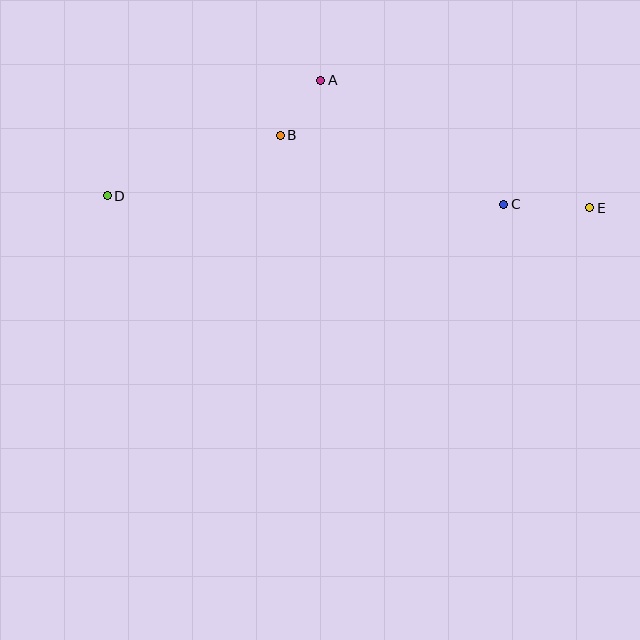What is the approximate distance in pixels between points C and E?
The distance between C and E is approximately 86 pixels.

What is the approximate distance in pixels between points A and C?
The distance between A and C is approximately 221 pixels.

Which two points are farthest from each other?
Points D and E are farthest from each other.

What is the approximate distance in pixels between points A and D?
The distance between A and D is approximately 243 pixels.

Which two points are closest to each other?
Points A and B are closest to each other.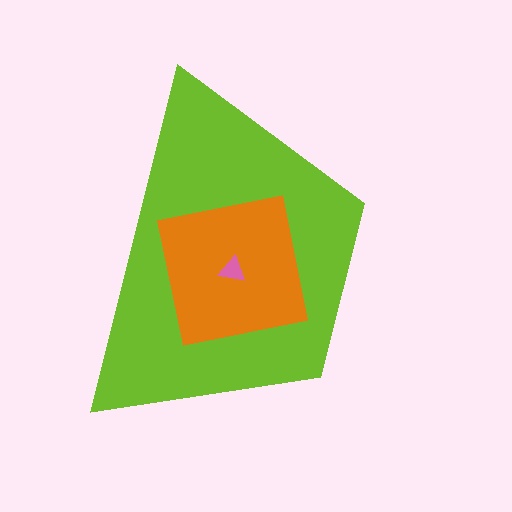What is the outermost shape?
The lime trapezoid.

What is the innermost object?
The pink triangle.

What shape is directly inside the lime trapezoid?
The orange square.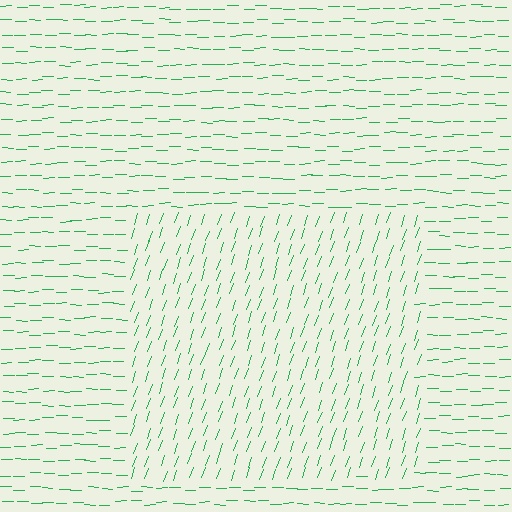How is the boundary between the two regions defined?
The boundary is defined purely by a change in line orientation (approximately 70 degrees difference). All lines are the same color and thickness.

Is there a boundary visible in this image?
Yes, there is a texture boundary formed by a change in line orientation.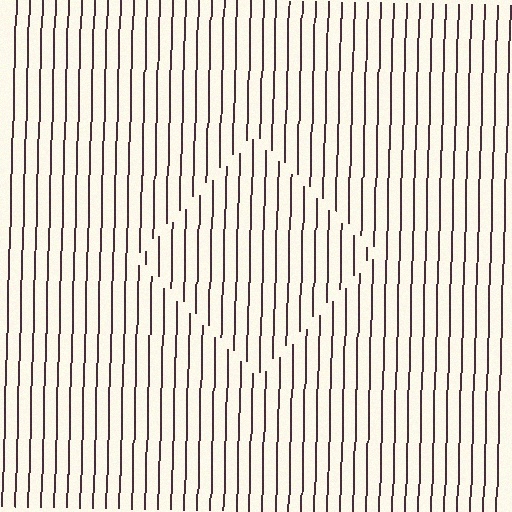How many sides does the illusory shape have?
4 sides — the line-ends trace a square.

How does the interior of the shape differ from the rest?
The interior of the shape contains the same grating, shifted by half a period — the contour is defined by the phase discontinuity where line-ends from the inner and outer gratings abut.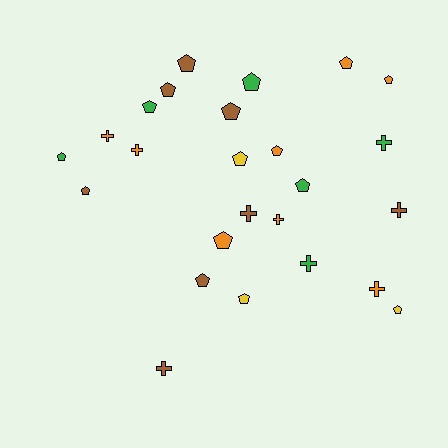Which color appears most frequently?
Brown, with 8 objects.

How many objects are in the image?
There are 25 objects.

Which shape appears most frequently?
Pentagon, with 16 objects.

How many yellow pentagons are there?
There are 3 yellow pentagons.